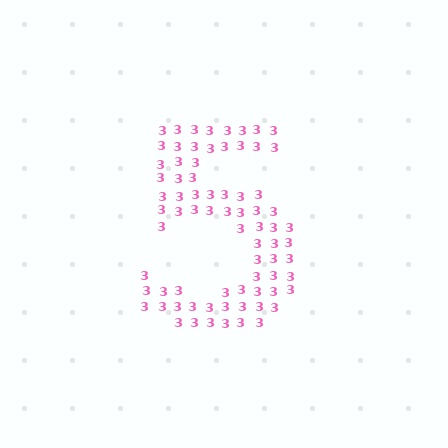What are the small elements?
The small elements are digit 3's.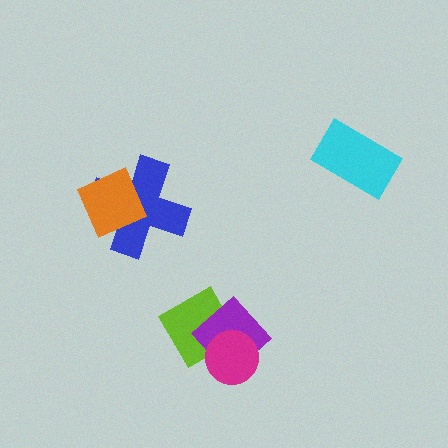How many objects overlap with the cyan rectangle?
0 objects overlap with the cyan rectangle.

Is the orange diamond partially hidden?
No, no other shape covers it.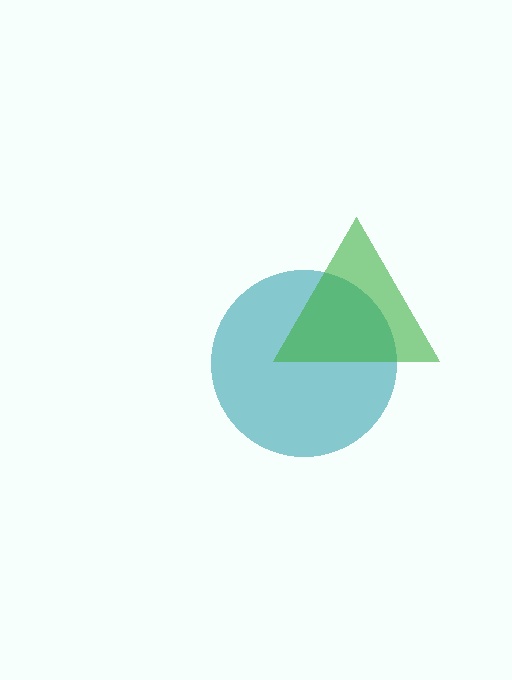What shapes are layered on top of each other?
The layered shapes are: a teal circle, a green triangle.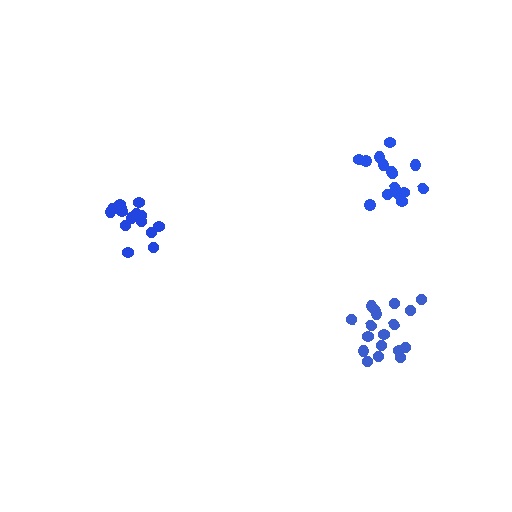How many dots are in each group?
Group 1: 15 dots, Group 2: 18 dots, Group 3: 15 dots (48 total).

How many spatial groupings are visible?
There are 3 spatial groupings.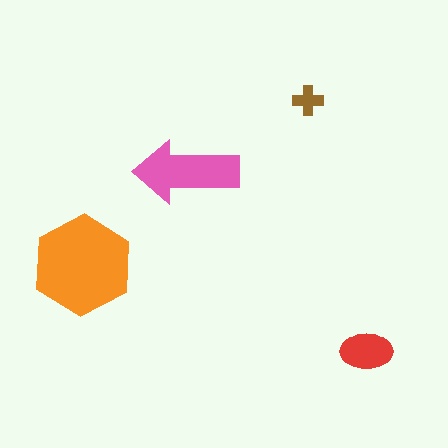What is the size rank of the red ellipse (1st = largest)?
3rd.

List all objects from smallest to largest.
The brown cross, the red ellipse, the pink arrow, the orange hexagon.